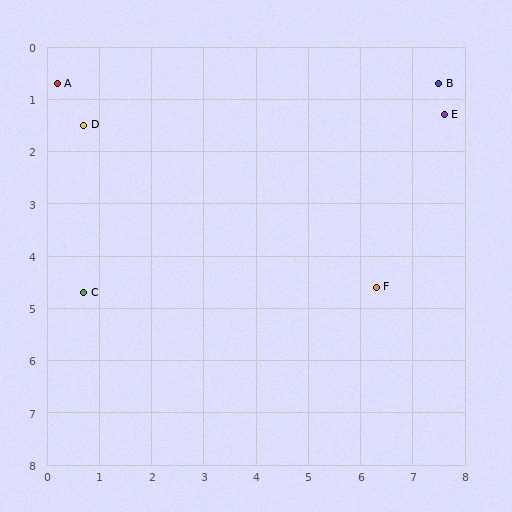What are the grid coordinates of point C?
Point C is at approximately (0.7, 4.7).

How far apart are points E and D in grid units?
Points E and D are about 6.9 grid units apart.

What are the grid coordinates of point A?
Point A is at approximately (0.2, 0.7).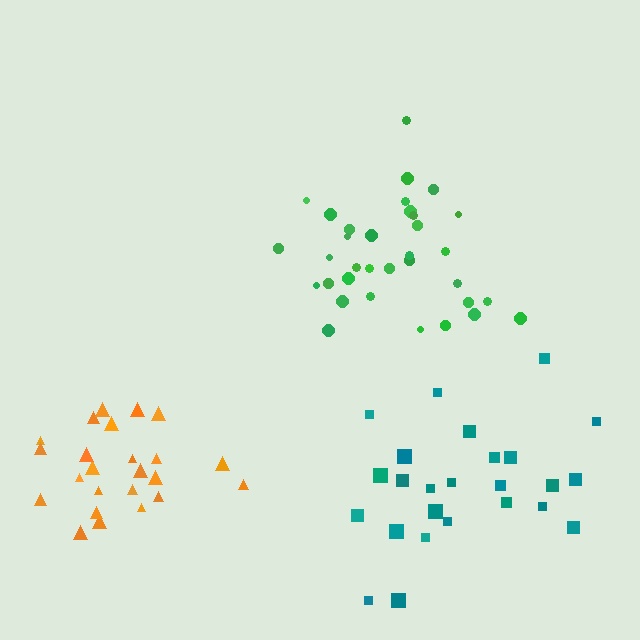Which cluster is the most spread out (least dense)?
Teal.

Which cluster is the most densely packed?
Green.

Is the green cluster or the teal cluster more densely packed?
Green.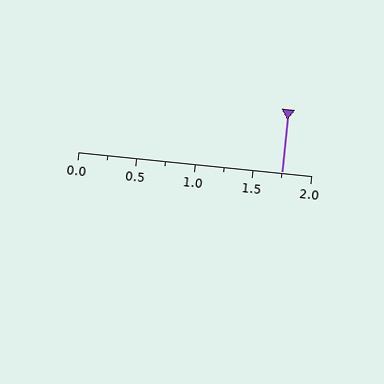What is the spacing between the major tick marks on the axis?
The major ticks are spaced 0.5 apart.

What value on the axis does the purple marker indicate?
The marker indicates approximately 1.75.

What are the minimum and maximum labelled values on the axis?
The axis runs from 0.0 to 2.0.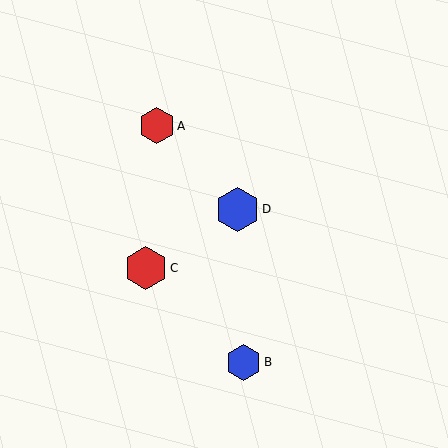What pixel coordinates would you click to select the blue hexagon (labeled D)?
Click at (237, 209) to select the blue hexagon D.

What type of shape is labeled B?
Shape B is a blue hexagon.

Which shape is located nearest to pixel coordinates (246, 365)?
The blue hexagon (labeled B) at (243, 362) is nearest to that location.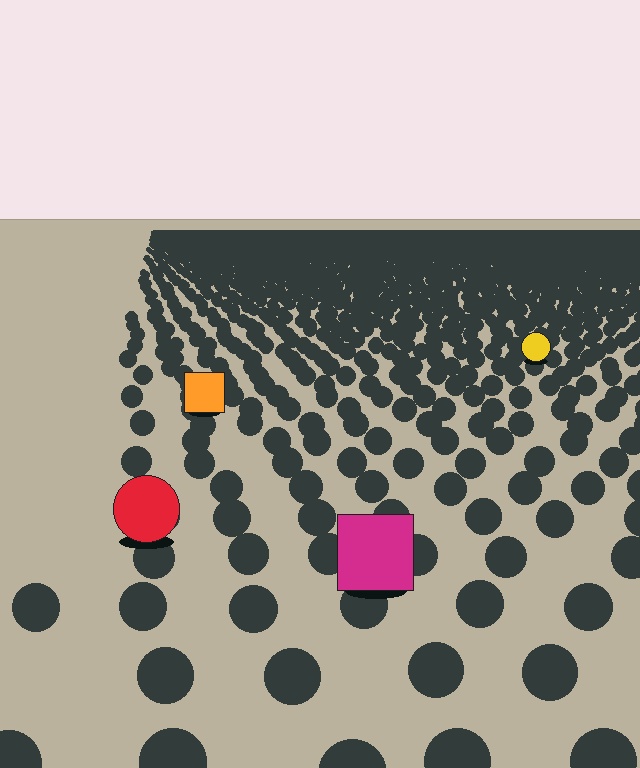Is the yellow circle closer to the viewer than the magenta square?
No. The magenta square is closer — you can tell from the texture gradient: the ground texture is coarser near it.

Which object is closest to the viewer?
The magenta square is closest. The texture marks near it are larger and more spread out.